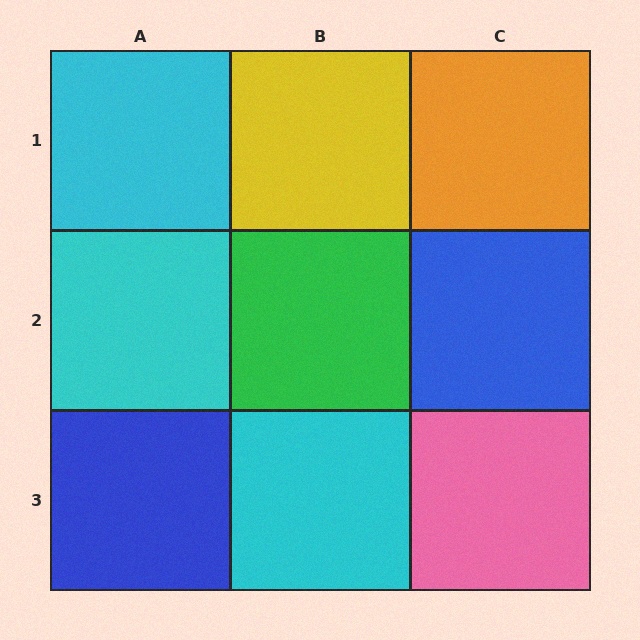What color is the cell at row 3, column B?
Cyan.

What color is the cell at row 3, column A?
Blue.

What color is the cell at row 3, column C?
Pink.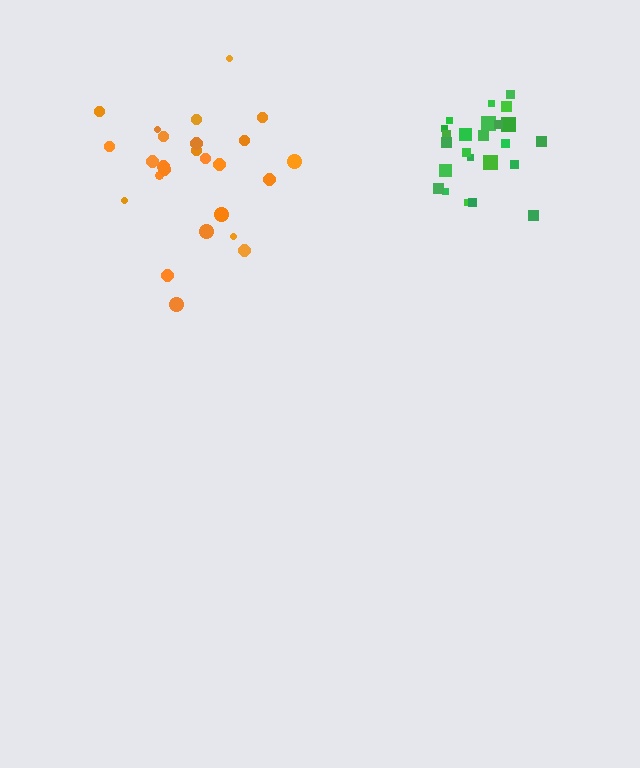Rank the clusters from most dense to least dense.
green, orange.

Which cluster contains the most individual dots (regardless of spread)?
Orange (25).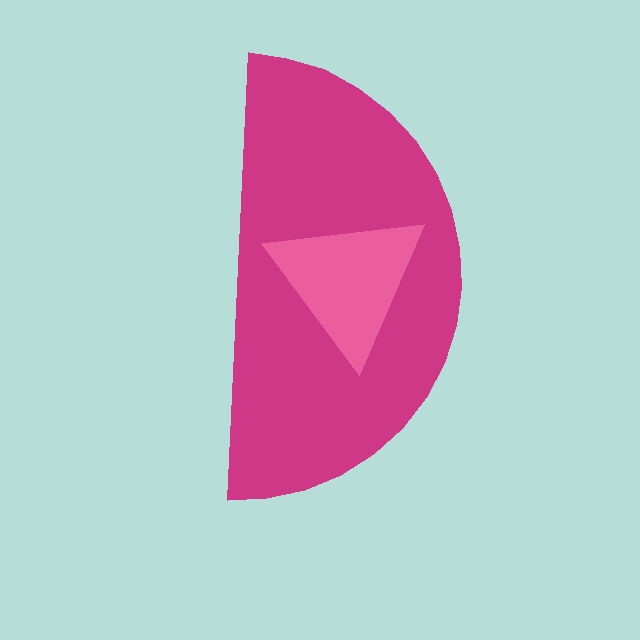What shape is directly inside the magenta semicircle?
The pink triangle.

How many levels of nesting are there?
2.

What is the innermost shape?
The pink triangle.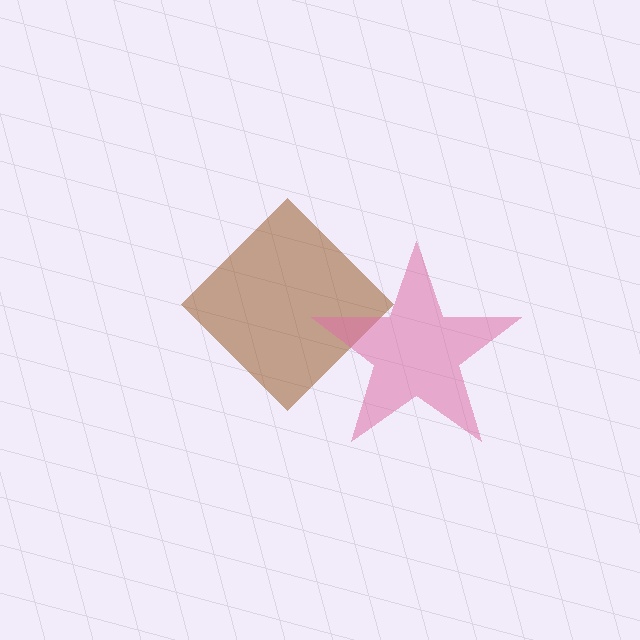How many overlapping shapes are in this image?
There are 2 overlapping shapes in the image.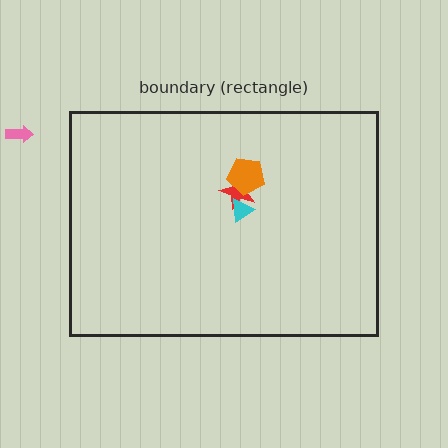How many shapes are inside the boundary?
3 inside, 1 outside.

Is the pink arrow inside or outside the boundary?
Outside.